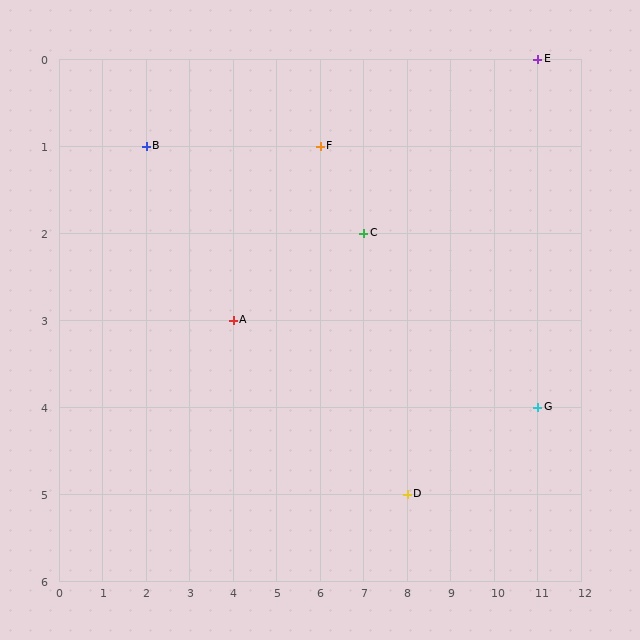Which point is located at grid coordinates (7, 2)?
Point C is at (7, 2).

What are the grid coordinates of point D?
Point D is at grid coordinates (8, 5).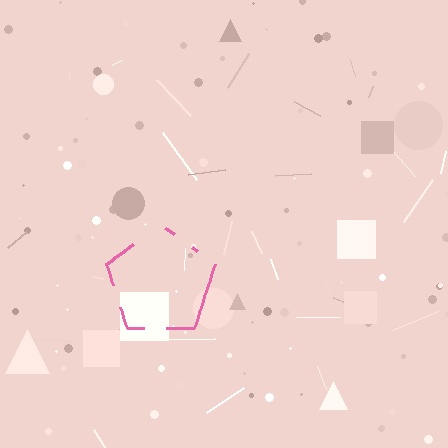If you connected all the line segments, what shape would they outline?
They would outline a pentagon.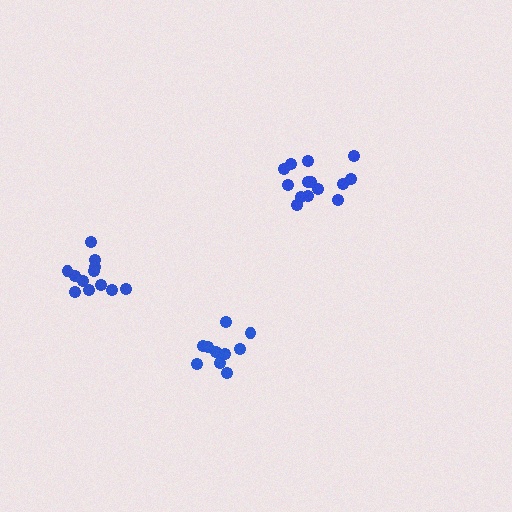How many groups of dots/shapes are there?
There are 3 groups.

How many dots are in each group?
Group 1: 12 dots, Group 2: 10 dots, Group 3: 14 dots (36 total).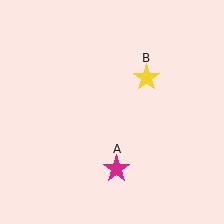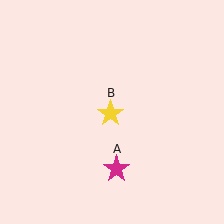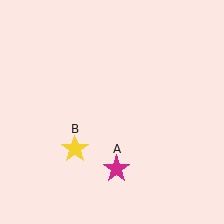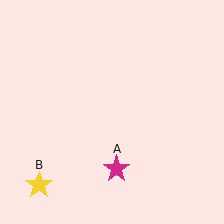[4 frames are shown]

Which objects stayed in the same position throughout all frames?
Magenta star (object A) remained stationary.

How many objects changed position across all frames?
1 object changed position: yellow star (object B).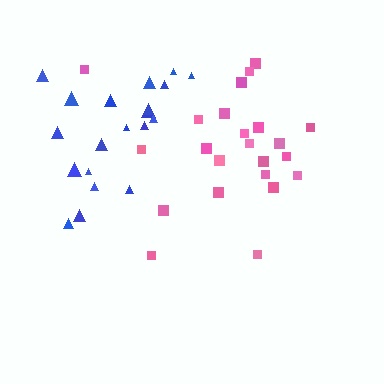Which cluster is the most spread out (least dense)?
Pink.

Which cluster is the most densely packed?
Blue.